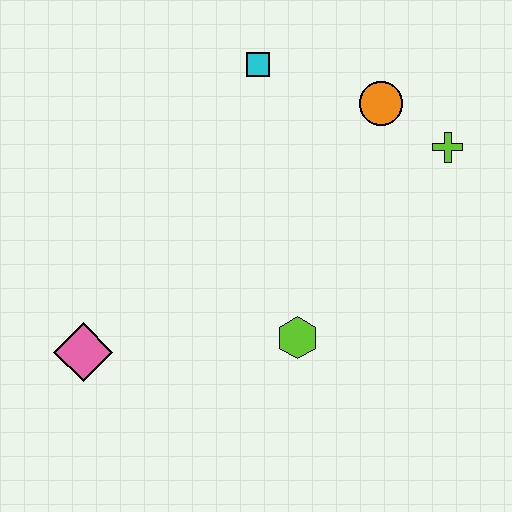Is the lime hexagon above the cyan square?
No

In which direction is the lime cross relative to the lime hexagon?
The lime cross is above the lime hexagon.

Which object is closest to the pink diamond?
The lime hexagon is closest to the pink diamond.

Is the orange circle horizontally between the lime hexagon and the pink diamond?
No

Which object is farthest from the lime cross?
The pink diamond is farthest from the lime cross.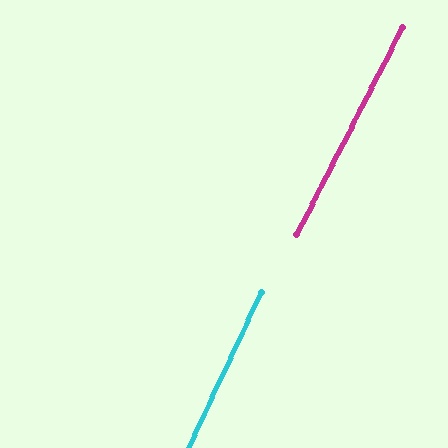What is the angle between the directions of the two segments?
Approximately 2 degrees.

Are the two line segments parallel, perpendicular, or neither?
Parallel — their directions differ by only 1.8°.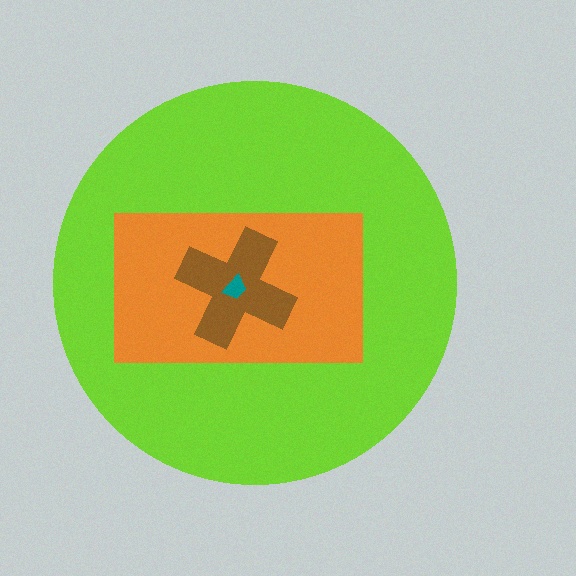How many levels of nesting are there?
4.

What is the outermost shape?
The lime circle.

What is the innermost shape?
The teal trapezoid.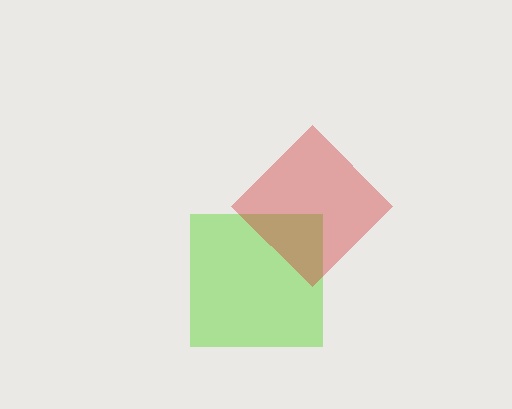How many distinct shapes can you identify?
There are 2 distinct shapes: a lime square, a red diamond.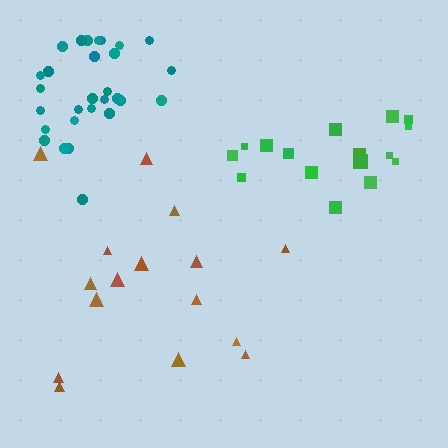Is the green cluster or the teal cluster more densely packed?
Teal.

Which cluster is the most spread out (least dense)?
Brown.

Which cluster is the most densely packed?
Teal.